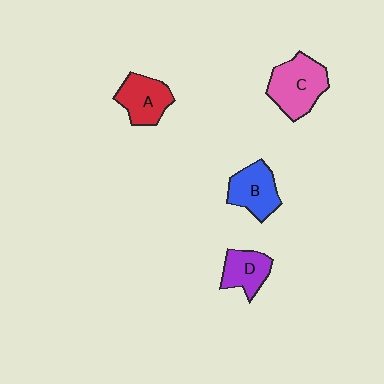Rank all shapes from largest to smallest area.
From largest to smallest: C (pink), B (blue), A (red), D (purple).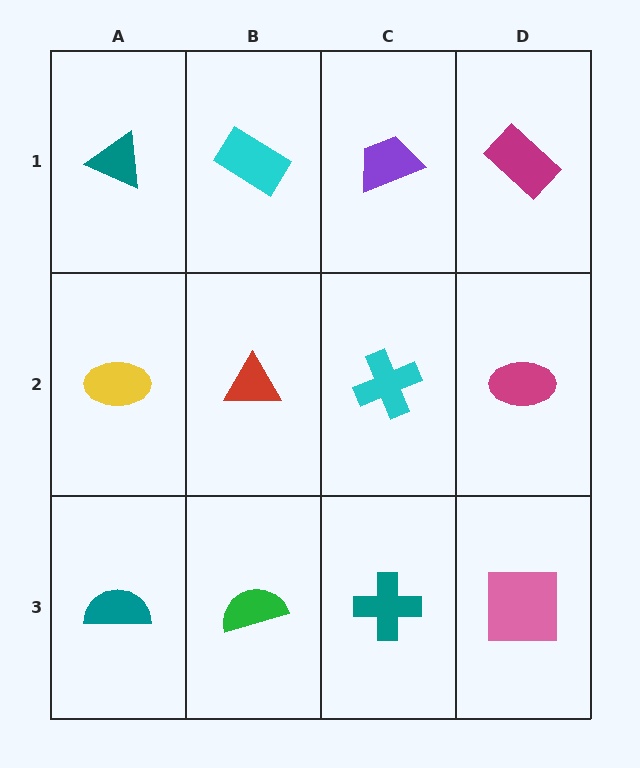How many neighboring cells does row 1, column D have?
2.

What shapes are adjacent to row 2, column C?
A purple trapezoid (row 1, column C), a teal cross (row 3, column C), a red triangle (row 2, column B), a magenta ellipse (row 2, column D).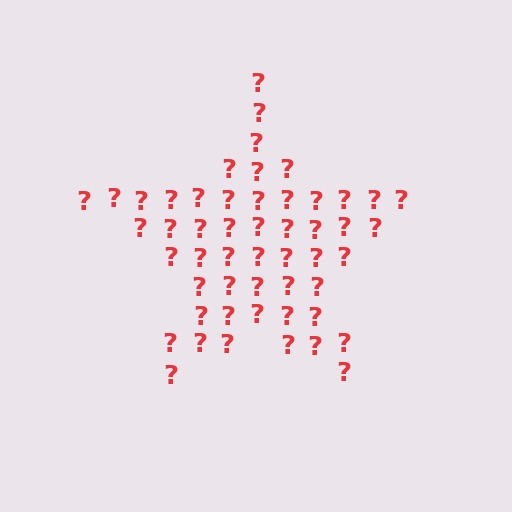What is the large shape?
The large shape is a star.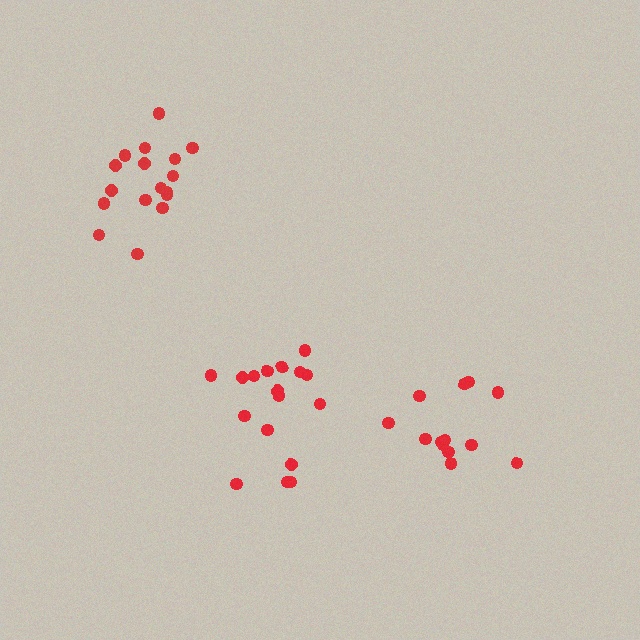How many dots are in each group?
Group 1: 13 dots, Group 2: 17 dots, Group 3: 17 dots (47 total).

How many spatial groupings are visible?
There are 3 spatial groupings.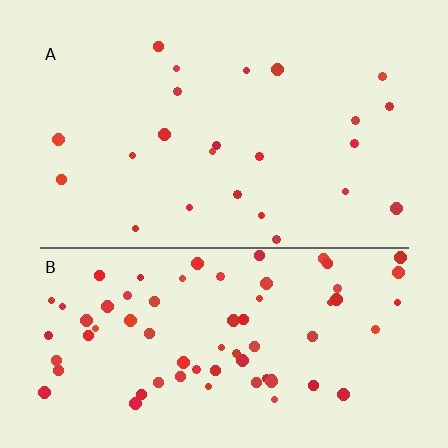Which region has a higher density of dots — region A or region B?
B (the bottom).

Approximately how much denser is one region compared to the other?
Approximately 3.0× — region B over region A.